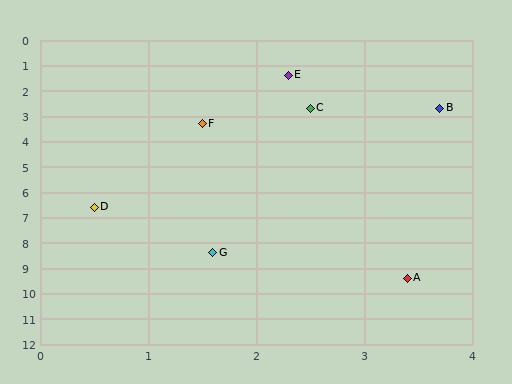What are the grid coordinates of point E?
Point E is at approximately (2.3, 1.4).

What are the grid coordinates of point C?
Point C is at approximately (2.5, 2.7).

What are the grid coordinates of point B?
Point B is at approximately (3.7, 2.7).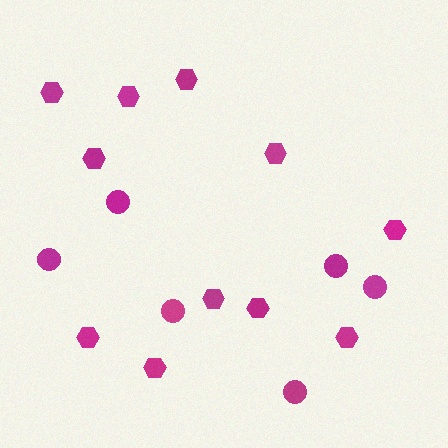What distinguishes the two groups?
There are 2 groups: one group of circles (6) and one group of hexagons (11).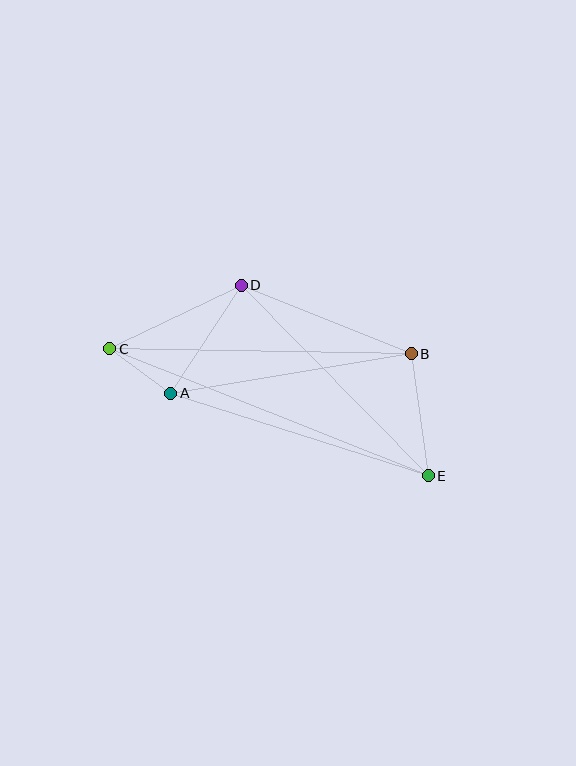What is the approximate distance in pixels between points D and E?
The distance between D and E is approximately 267 pixels.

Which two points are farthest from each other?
Points C and E are farthest from each other.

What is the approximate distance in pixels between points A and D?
The distance between A and D is approximately 129 pixels.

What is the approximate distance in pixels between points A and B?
The distance between A and B is approximately 244 pixels.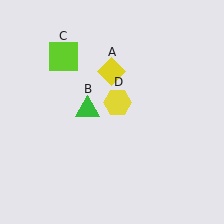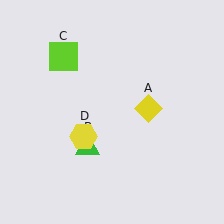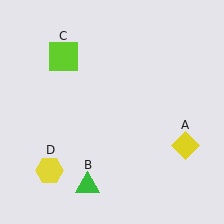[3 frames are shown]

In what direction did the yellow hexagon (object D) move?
The yellow hexagon (object D) moved down and to the left.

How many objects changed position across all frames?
3 objects changed position: yellow diamond (object A), green triangle (object B), yellow hexagon (object D).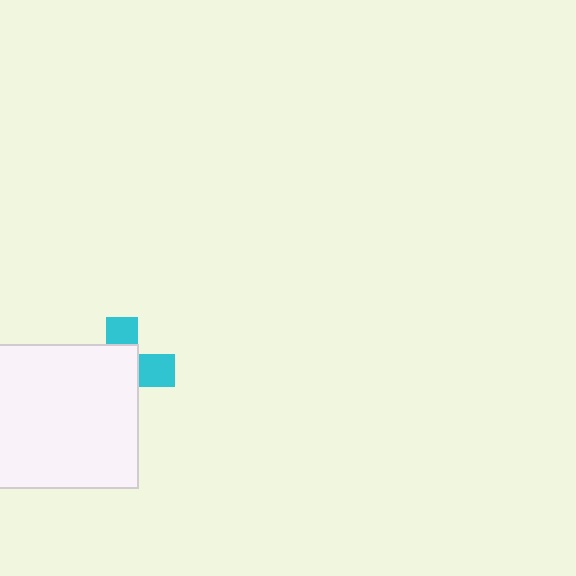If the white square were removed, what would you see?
You would see the complete cyan cross.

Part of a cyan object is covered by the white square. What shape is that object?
It is a cross.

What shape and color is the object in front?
The object in front is a white square.